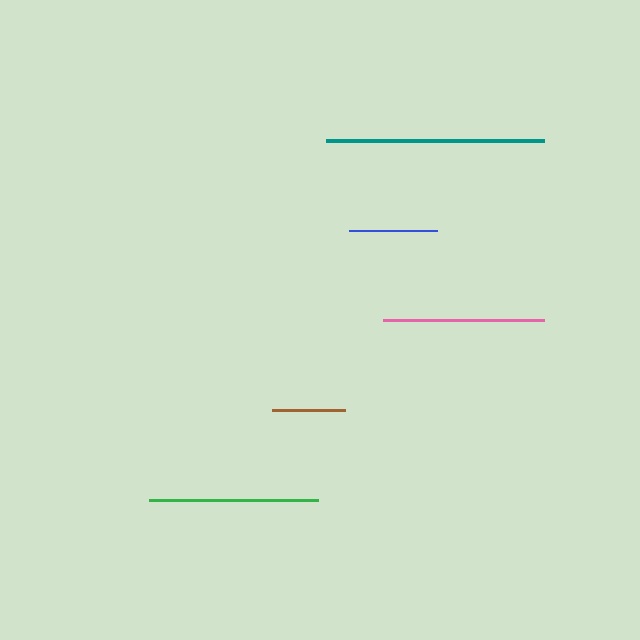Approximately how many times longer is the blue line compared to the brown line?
The blue line is approximately 1.2 times the length of the brown line.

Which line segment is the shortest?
The brown line is the shortest at approximately 73 pixels.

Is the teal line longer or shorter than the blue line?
The teal line is longer than the blue line.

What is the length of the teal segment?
The teal segment is approximately 218 pixels long.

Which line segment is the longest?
The teal line is the longest at approximately 218 pixels.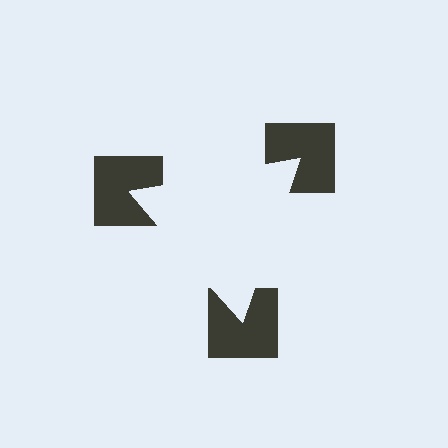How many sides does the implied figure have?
3 sides.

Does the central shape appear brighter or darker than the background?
It typically appears slightly brighter than the background, even though no actual brightness change is drawn.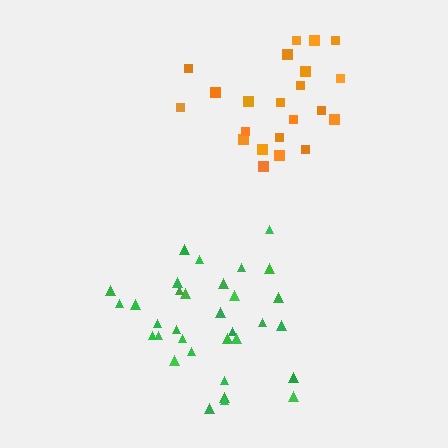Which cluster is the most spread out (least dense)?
Orange.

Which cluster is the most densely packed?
Green.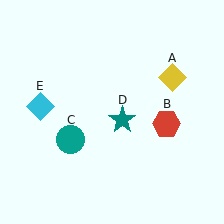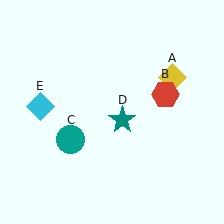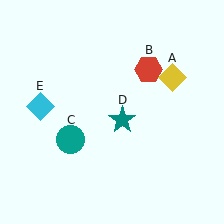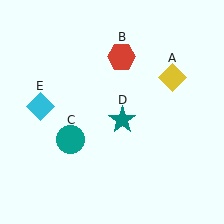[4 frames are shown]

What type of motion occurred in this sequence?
The red hexagon (object B) rotated counterclockwise around the center of the scene.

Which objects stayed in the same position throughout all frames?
Yellow diamond (object A) and teal circle (object C) and teal star (object D) and cyan diamond (object E) remained stationary.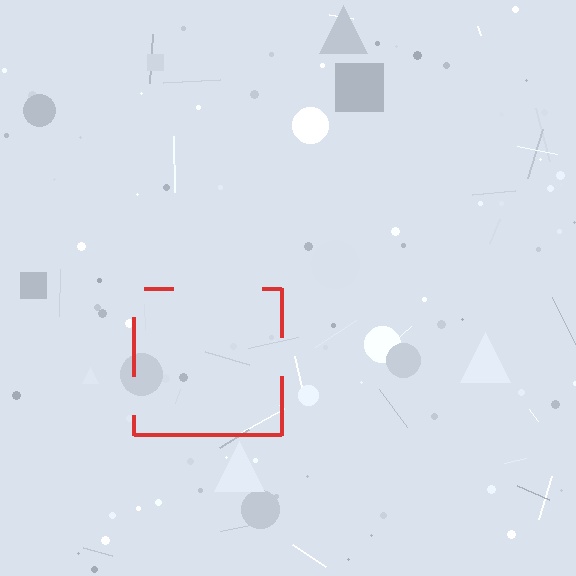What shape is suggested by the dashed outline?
The dashed outline suggests a square.